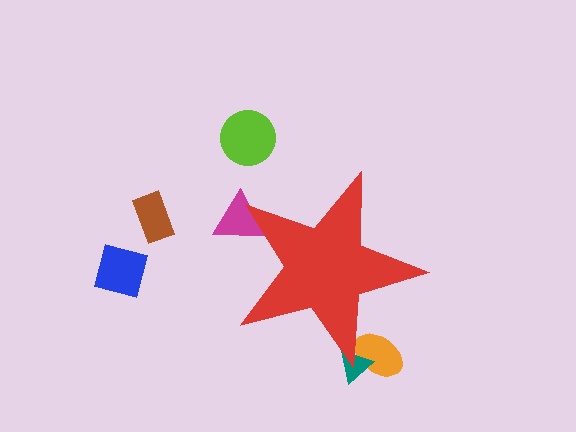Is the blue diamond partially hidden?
No, the blue diamond is fully visible.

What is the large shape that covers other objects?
A red star.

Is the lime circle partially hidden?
No, the lime circle is fully visible.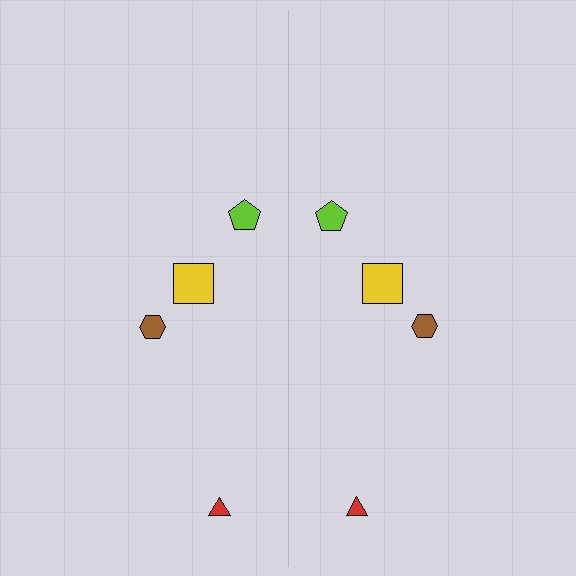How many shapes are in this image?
There are 8 shapes in this image.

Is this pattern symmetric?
Yes, this pattern has bilateral (reflection) symmetry.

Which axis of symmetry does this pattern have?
The pattern has a vertical axis of symmetry running through the center of the image.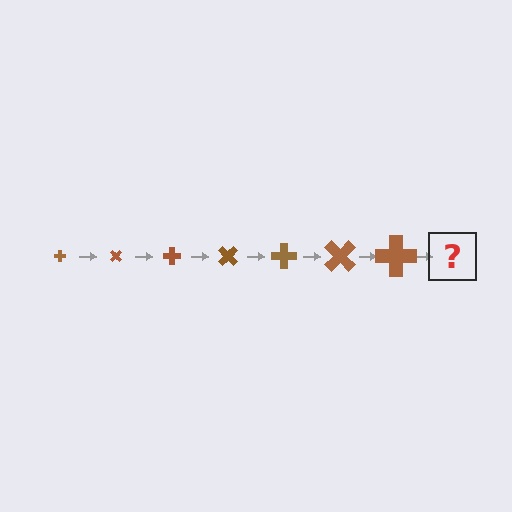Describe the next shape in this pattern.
It should be a cross, larger than the previous one and rotated 315 degrees from the start.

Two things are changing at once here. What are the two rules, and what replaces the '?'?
The two rules are that the cross grows larger each step and it rotates 45 degrees each step. The '?' should be a cross, larger than the previous one and rotated 315 degrees from the start.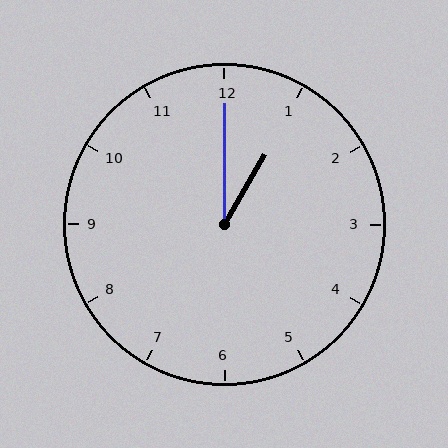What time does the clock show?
1:00.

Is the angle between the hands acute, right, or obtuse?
It is acute.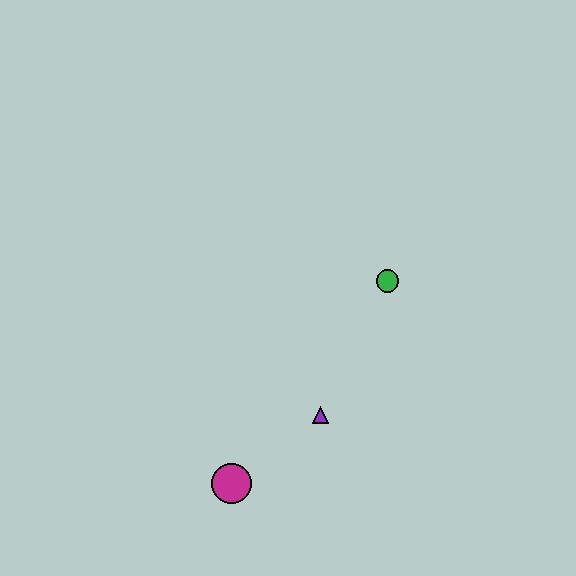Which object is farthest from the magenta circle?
The green circle is farthest from the magenta circle.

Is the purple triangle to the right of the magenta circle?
Yes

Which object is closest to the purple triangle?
The magenta circle is closest to the purple triangle.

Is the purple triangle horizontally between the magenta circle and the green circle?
Yes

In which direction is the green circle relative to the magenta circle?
The green circle is above the magenta circle.